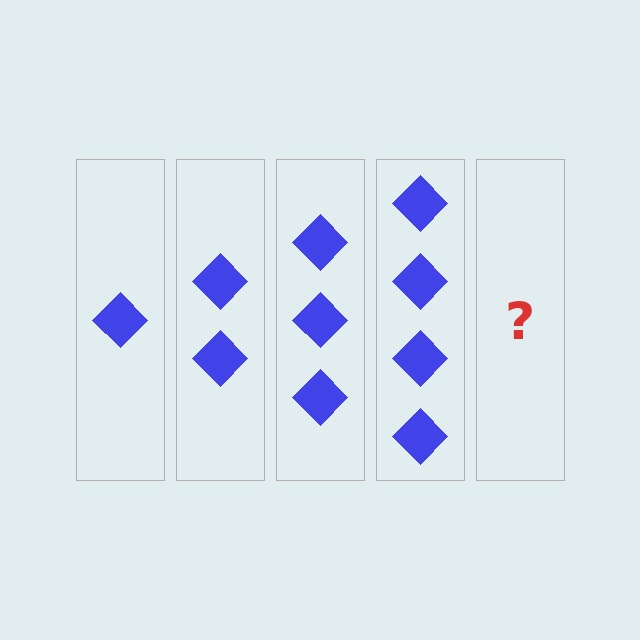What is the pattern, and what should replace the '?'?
The pattern is that each step adds one more diamond. The '?' should be 5 diamonds.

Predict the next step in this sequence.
The next step is 5 diamonds.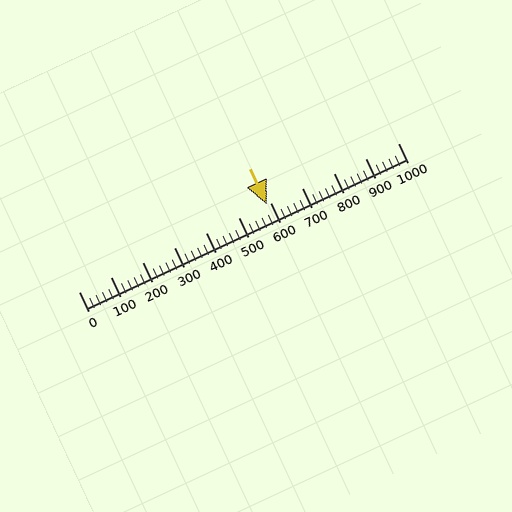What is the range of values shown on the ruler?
The ruler shows values from 0 to 1000.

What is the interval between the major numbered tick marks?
The major tick marks are spaced 100 units apart.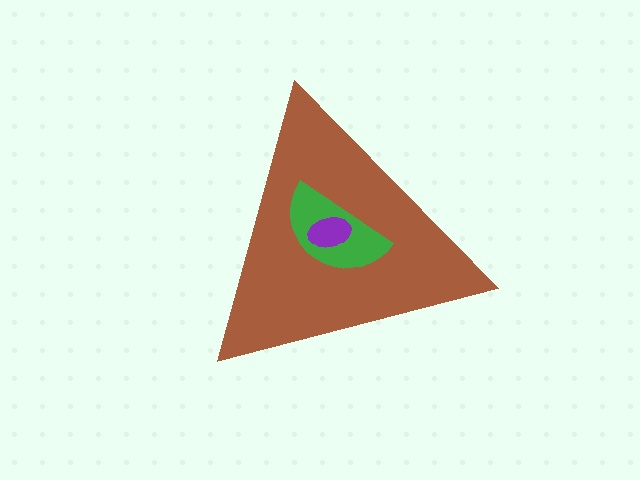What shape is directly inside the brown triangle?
The green semicircle.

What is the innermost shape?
The purple ellipse.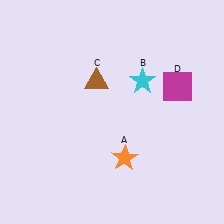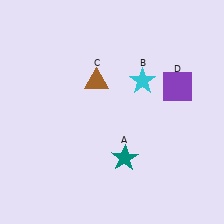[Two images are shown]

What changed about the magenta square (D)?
In Image 1, D is magenta. In Image 2, it changed to purple.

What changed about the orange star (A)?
In Image 1, A is orange. In Image 2, it changed to teal.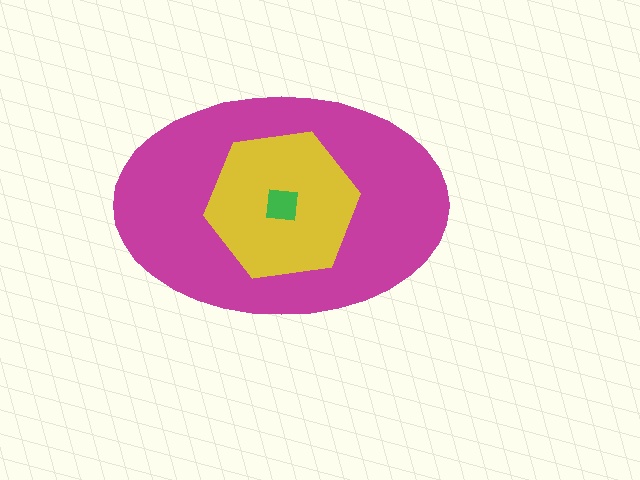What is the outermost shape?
The magenta ellipse.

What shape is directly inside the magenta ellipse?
The yellow hexagon.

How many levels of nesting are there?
3.